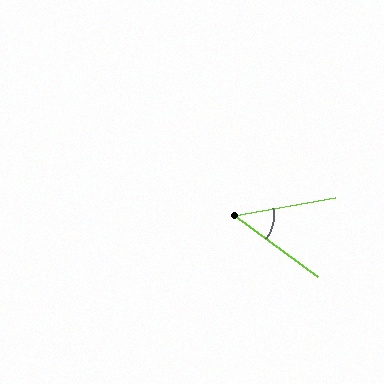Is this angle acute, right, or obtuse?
It is acute.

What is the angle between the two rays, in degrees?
Approximately 46 degrees.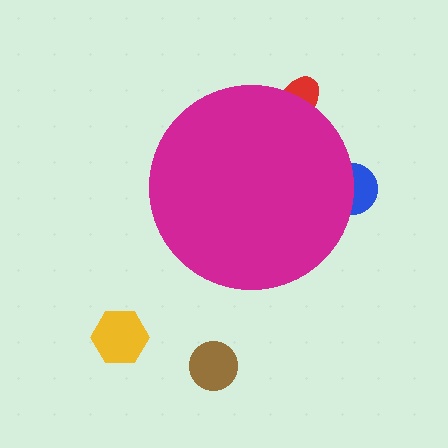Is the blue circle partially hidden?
Yes, the blue circle is partially hidden behind the magenta circle.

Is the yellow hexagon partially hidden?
No, the yellow hexagon is fully visible.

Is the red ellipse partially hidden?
Yes, the red ellipse is partially hidden behind the magenta circle.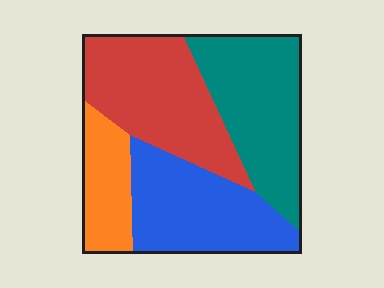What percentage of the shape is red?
Red takes up about one third (1/3) of the shape.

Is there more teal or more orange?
Teal.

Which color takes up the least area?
Orange, at roughly 15%.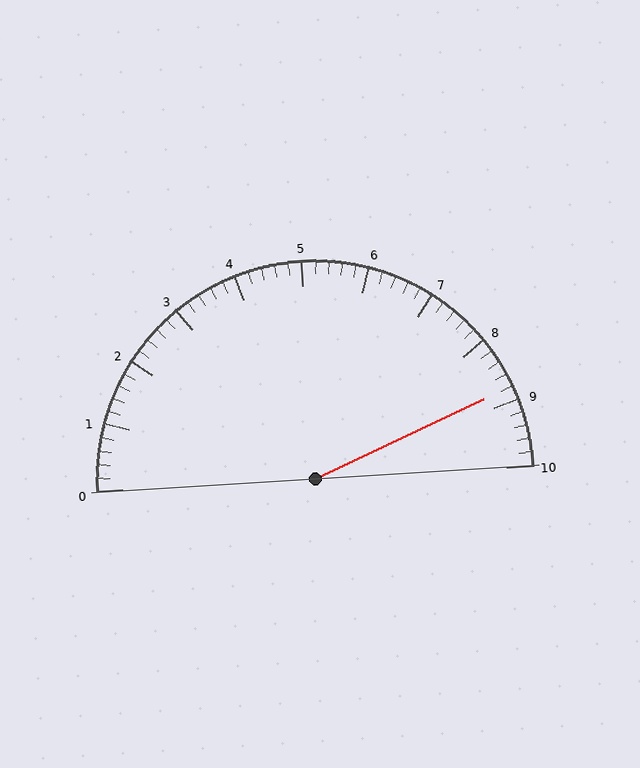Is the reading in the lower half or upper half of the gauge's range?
The reading is in the upper half of the range (0 to 10).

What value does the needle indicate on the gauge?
The needle indicates approximately 8.8.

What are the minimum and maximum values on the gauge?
The gauge ranges from 0 to 10.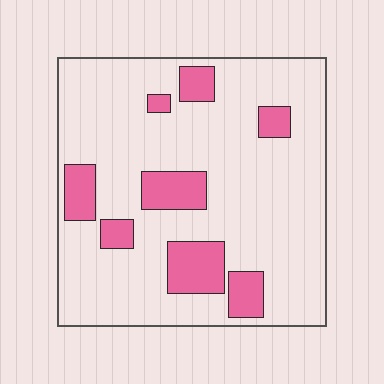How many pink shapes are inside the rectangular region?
8.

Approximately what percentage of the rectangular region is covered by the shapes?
Approximately 20%.